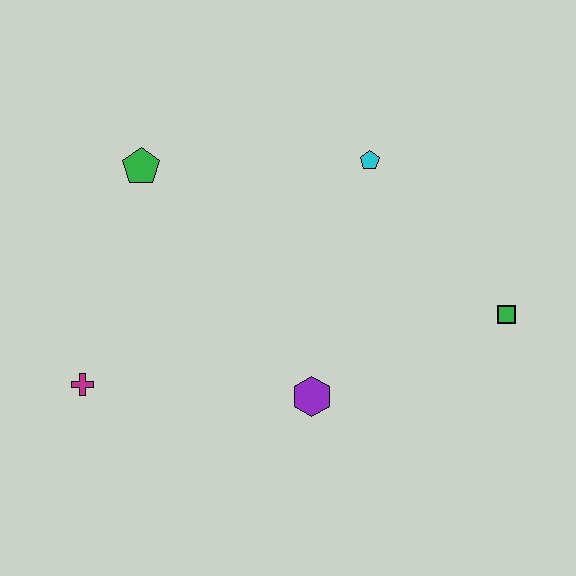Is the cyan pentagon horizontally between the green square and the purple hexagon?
Yes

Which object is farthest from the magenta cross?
The green square is farthest from the magenta cross.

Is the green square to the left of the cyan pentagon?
No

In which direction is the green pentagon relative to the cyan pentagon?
The green pentagon is to the left of the cyan pentagon.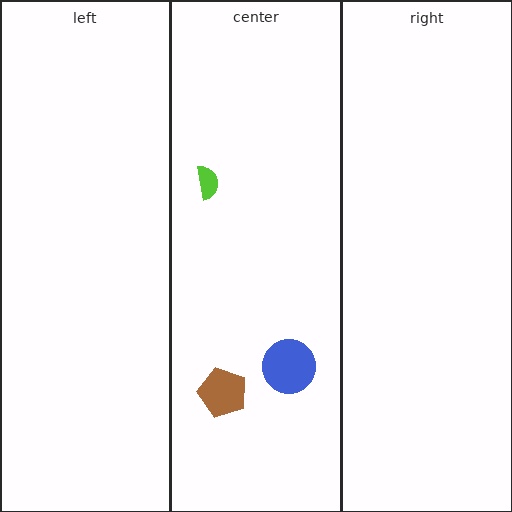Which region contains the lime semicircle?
The center region.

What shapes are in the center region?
The lime semicircle, the blue circle, the brown pentagon.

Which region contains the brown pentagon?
The center region.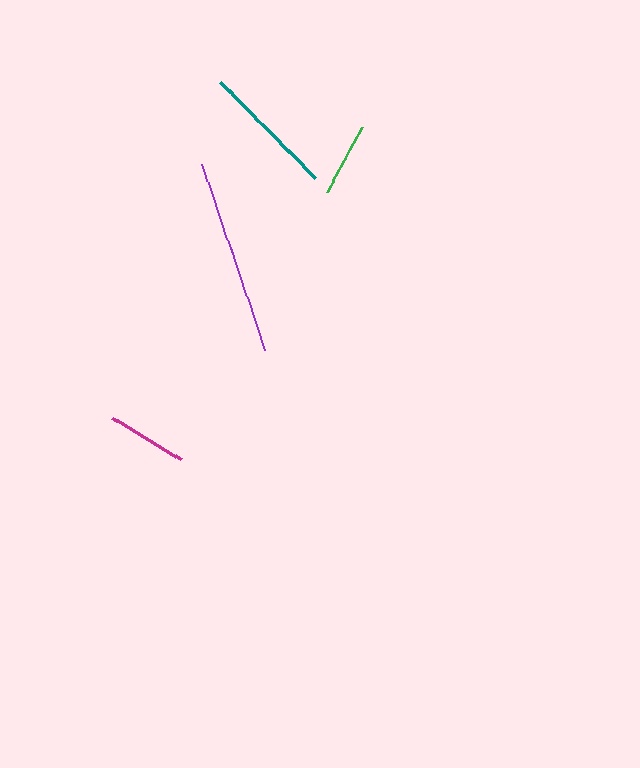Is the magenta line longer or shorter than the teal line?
The teal line is longer than the magenta line.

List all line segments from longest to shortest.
From longest to shortest: purple, teal, magenta, green.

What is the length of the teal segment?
The teal segment is approximately 136 pixels long.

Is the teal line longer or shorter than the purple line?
The purple line is longer than the teal line.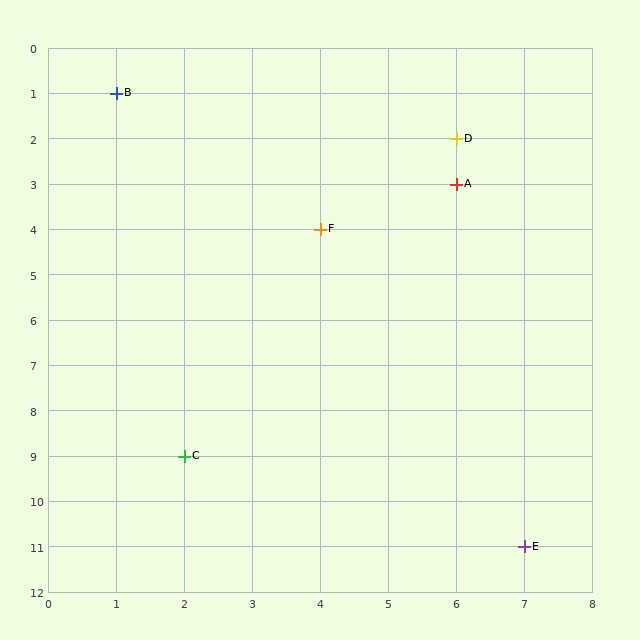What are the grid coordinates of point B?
Point B is at grid coordinates (1, 1).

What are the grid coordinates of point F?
Point F is at grid coordinates (4, 4).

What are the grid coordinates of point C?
Point C is at grid coordinates (2, 9).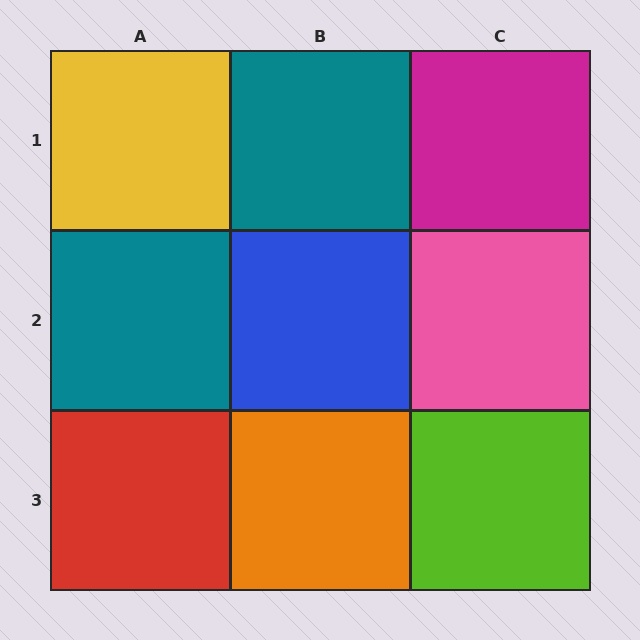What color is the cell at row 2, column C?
Pink.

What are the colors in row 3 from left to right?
Red, orange, lime.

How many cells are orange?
1 cell is orange.